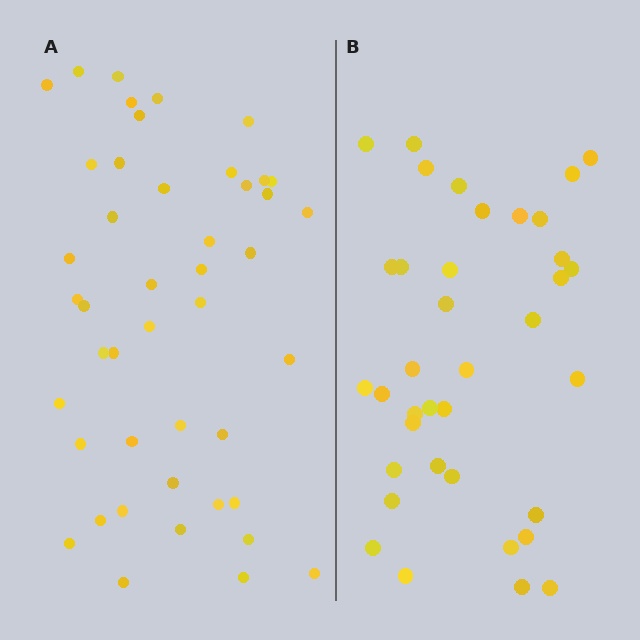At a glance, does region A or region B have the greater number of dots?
Region A (the left region) has more dots.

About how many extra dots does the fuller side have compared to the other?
Region A has roughly 8 or so more dots than region B.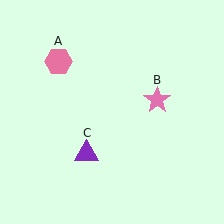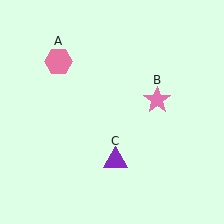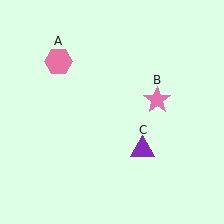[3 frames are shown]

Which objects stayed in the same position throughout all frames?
Pink hexagon (object A) and pink star (object B) remained stationary.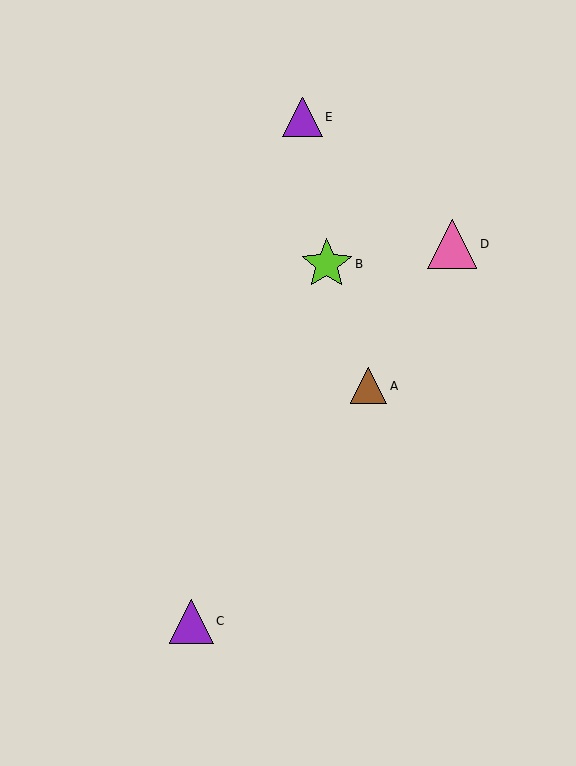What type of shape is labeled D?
Shape D is a pink triangle.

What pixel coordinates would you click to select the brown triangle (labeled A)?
Click at (369, 386) to select the brown triangle A.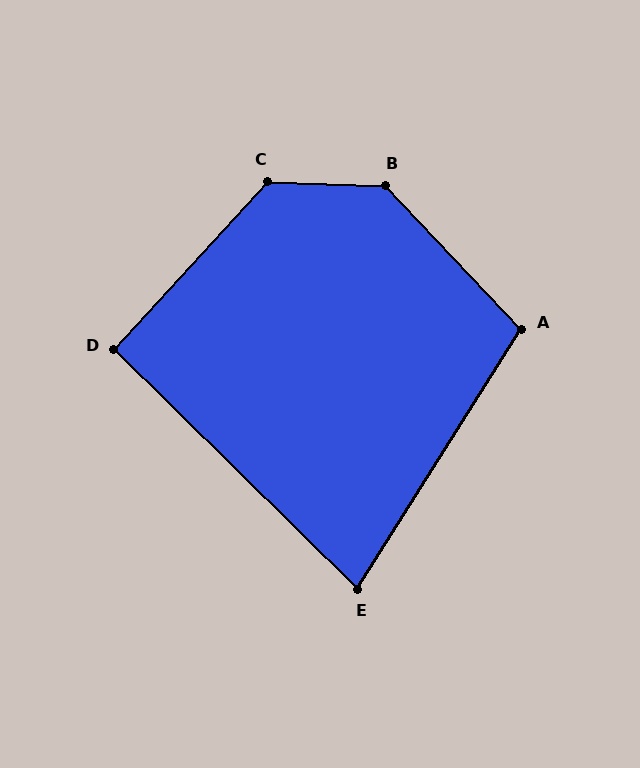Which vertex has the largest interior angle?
B, at approximately 135 degrees.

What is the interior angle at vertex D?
Approximately 92 degrees (approximately right).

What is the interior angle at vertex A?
Approximately 104 degrees (obtuse).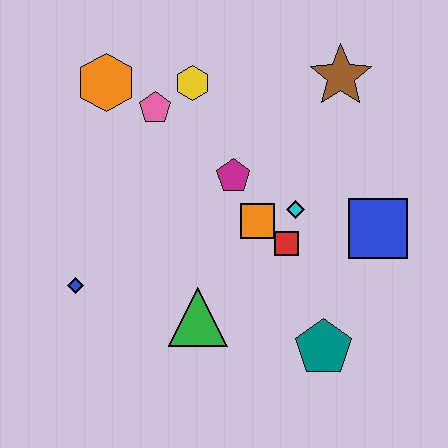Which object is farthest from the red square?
The orange hexagon is farthest from the red square.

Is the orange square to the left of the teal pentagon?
Yes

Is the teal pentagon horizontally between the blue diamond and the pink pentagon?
No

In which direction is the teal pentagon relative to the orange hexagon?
The teal pentagon is below the orange hexagon.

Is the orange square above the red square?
Yes